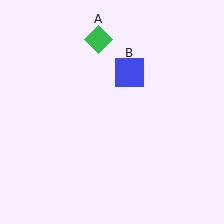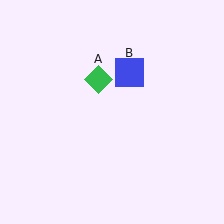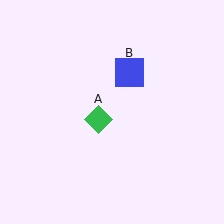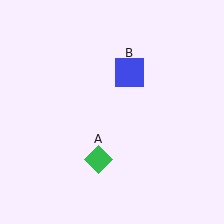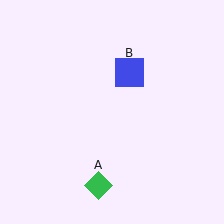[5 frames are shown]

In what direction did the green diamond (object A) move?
The green diamond (object A) moved down.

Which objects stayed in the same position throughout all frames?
Blue square (object B) remained stationary.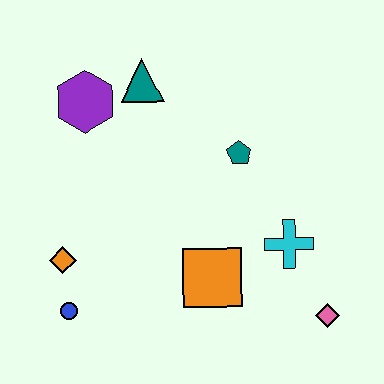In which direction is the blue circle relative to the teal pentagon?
The blue circle is to the left of the teal pentagon.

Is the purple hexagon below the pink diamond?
No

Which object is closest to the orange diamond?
The blue circle is closest to the orange diamond.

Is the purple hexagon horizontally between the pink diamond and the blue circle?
Yes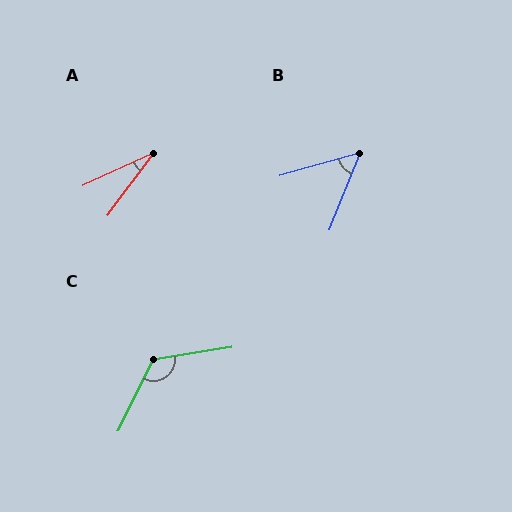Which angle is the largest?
C, at approximately 125 degrees.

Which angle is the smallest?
A, at approximately 28 degrees.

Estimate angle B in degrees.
Approximately 53 degrees.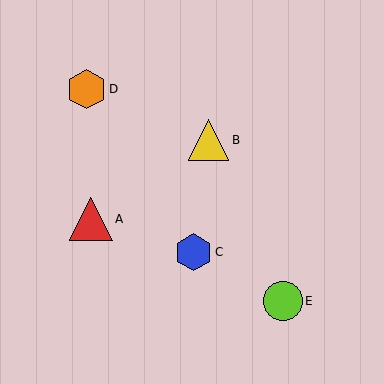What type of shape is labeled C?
Shape C is a blue hexagon.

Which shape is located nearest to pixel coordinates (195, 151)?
The yellow triangle (labeled B) at (208, 140) is nearest to that location.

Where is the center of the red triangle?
The center of the red triangle is at (91, 219).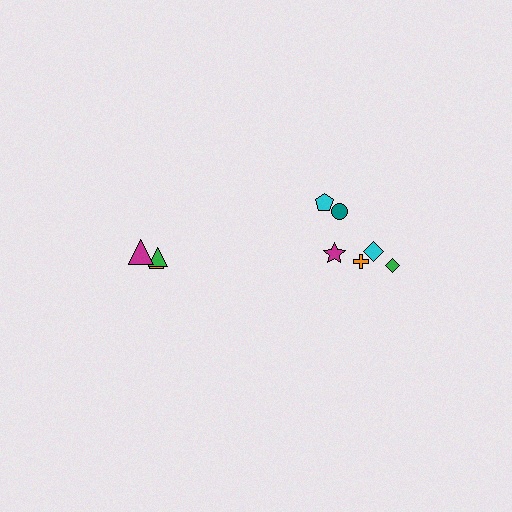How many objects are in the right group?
There are 6 objects.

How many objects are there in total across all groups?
There are 9 objects.